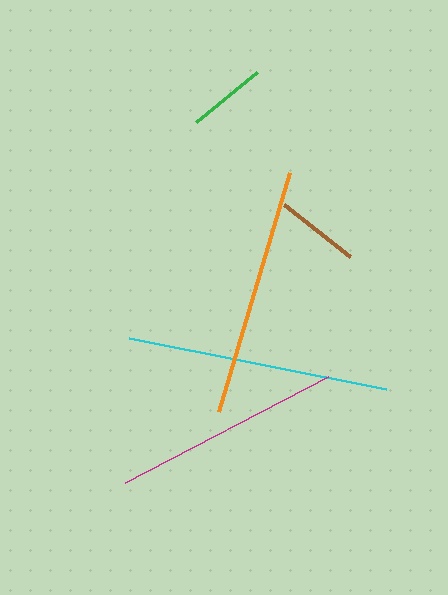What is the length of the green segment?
The green segment is approximately 80 pixels long.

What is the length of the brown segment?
The brown segment is approximately 84 pixels long.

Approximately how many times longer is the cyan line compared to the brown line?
The cyan line is approximately 3.1 times the length of the brown line.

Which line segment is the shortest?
The green line is the shortest at approximately 80 pixels.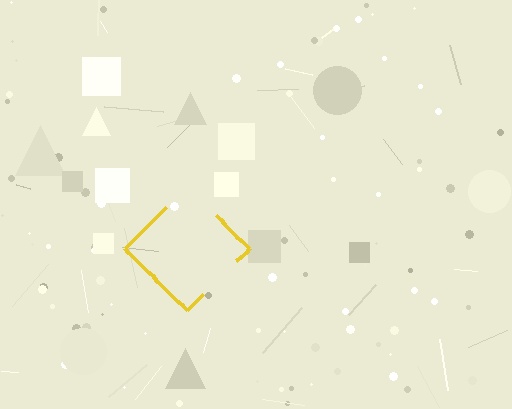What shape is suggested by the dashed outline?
The dashed outline suggests a diamond.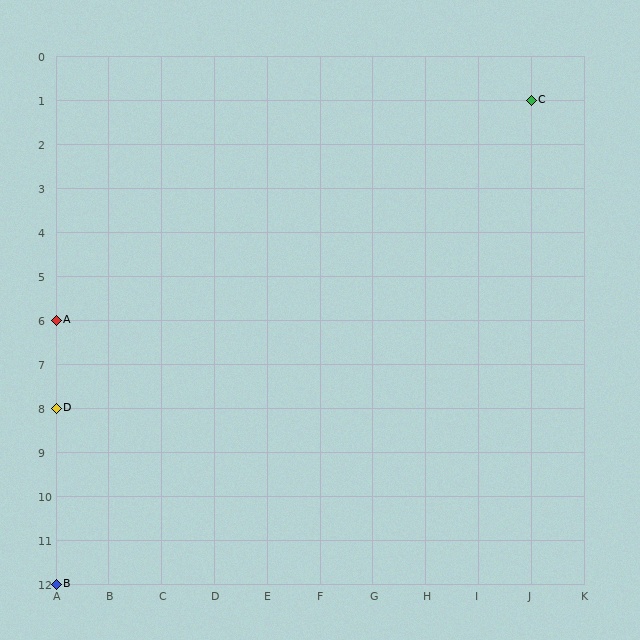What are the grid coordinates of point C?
Point C is at grid coordinates (J, 1).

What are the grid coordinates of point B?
Point B is at grid coordinates (A, 12).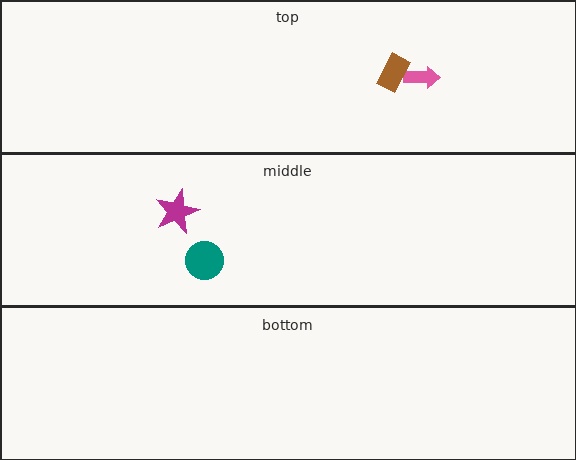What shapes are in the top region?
The pink arrow, the brown rectangle.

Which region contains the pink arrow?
The top region.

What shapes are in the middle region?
The magenta star, the teal circle.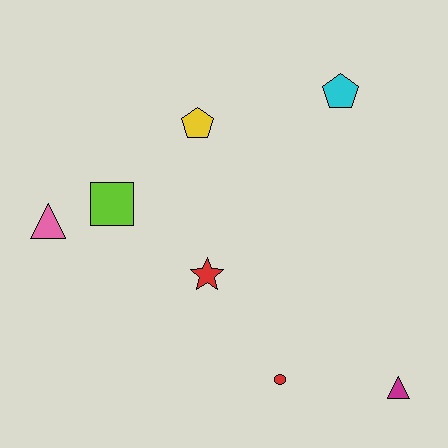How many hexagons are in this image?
There are no hexagons.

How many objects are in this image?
There are 7 objects.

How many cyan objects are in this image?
There is 1 cyan object.